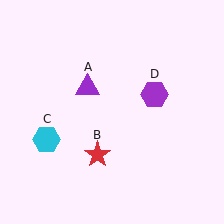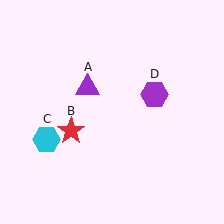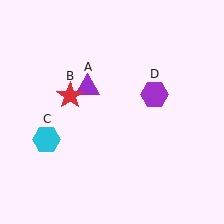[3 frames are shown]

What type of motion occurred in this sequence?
The red star (object B) rotated clockwise around the center of the scene.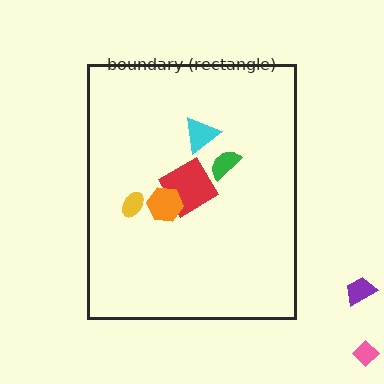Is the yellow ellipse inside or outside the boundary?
Inside.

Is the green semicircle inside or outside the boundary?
Inside.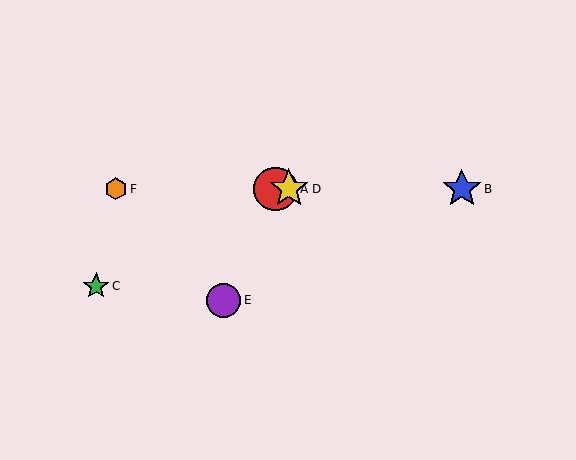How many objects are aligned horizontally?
4 objects (A, B, D, F) are aligned horizontally.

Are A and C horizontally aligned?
No, A is at y≈189 and C is at y≈286.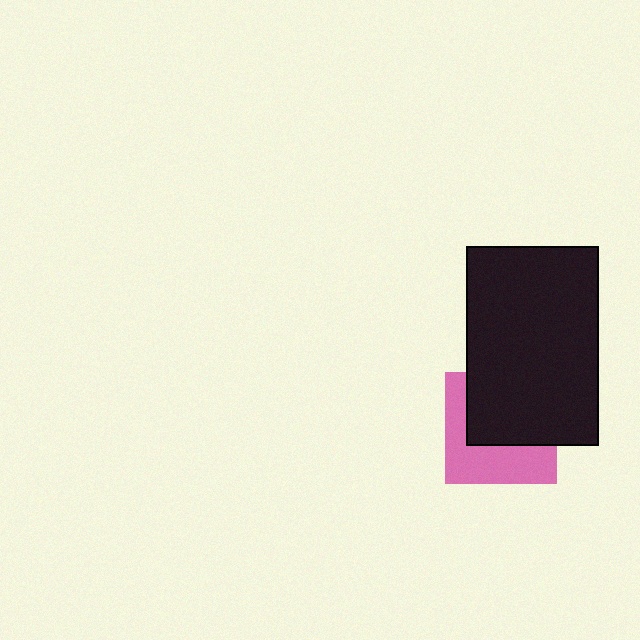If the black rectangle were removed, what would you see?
You would see the complete pink square.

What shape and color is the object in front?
The object in front is a black rectangle.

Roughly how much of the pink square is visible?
About half of it is visible (roughly 46%).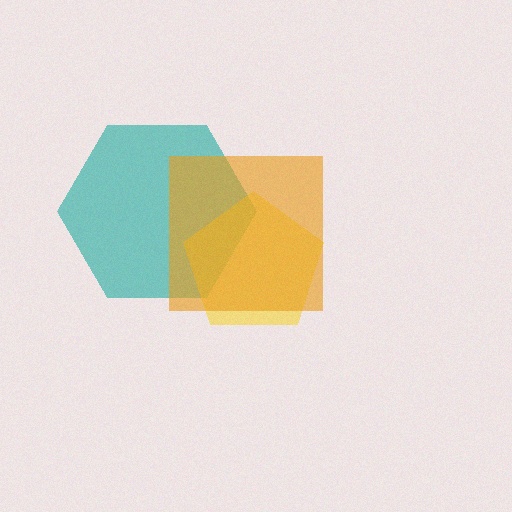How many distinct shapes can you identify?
There are 3 distinct shapes: a teal hexagon, a yellow pentagon, an orange square.